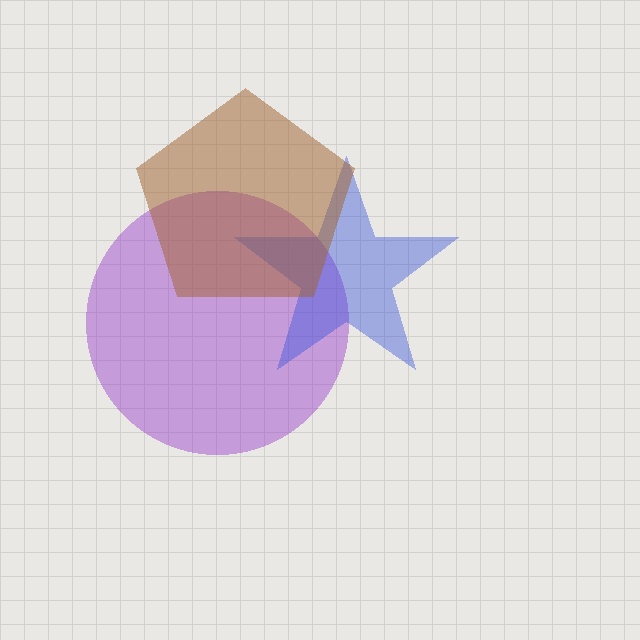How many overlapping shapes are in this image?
There are 3 overlapping shapes in the image.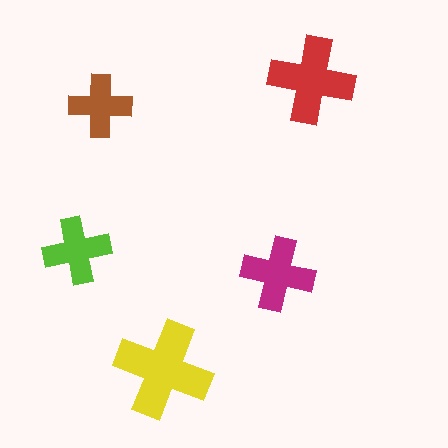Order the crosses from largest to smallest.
the yellow one, the red one, the magenta one, the lime one, the brown one.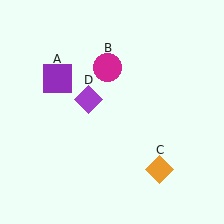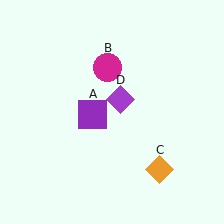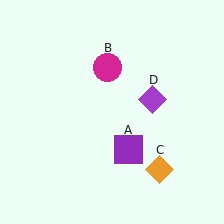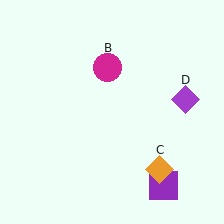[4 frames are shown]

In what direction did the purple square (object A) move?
The purple square (object A) moved down and to the right.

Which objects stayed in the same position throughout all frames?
Magenta circle (object B) and orange diamond (object C) remained stationary.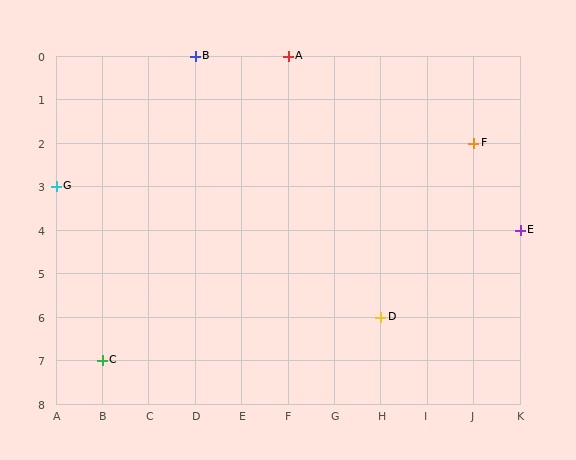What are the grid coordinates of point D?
Point D is at grid coordinates (H, 6).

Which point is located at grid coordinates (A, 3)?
Point G is at (A, 3).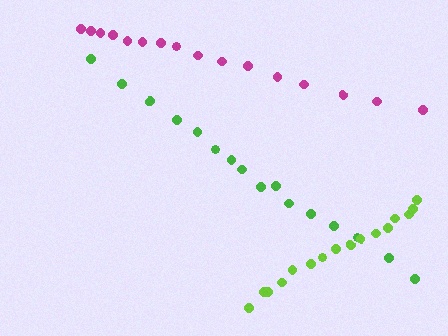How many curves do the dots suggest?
There are 3 distinct paths.